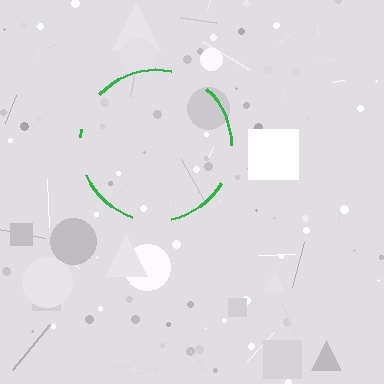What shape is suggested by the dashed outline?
The dashed outline suggests a circle.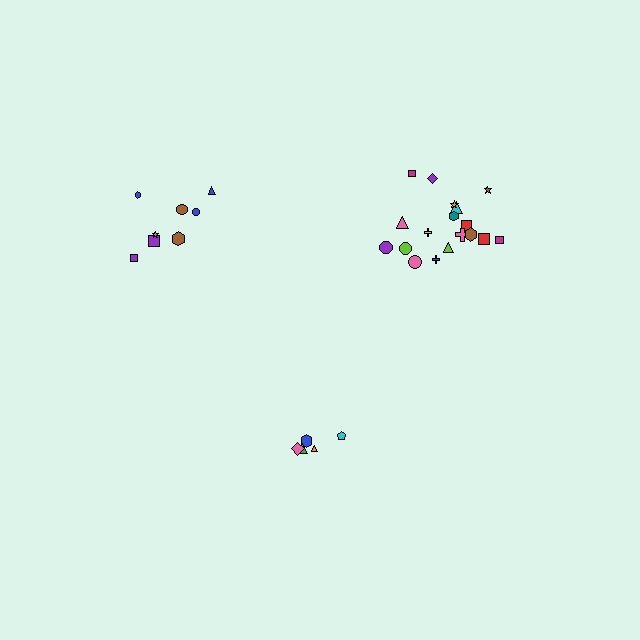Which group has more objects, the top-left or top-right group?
The top-right group.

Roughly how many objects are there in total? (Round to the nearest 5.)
Roughly 30 objects in total.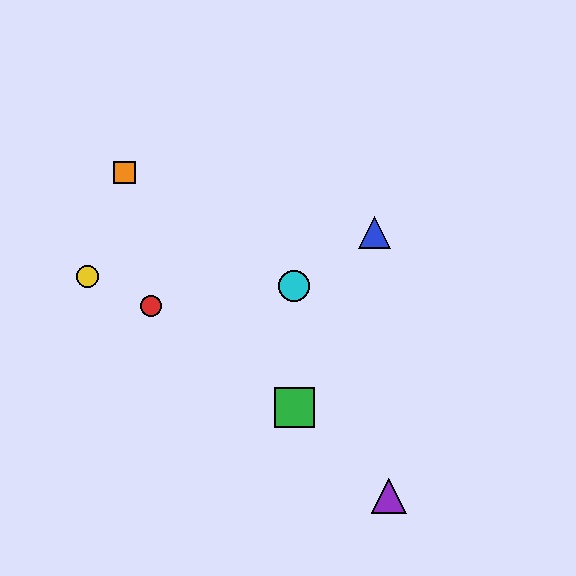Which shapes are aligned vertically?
The green square, the cyan circle are aligned vertically.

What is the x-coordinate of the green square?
The green square is at x≈294.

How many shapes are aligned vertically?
2 shapes (the green square, the cyan circle) are aligned vertically.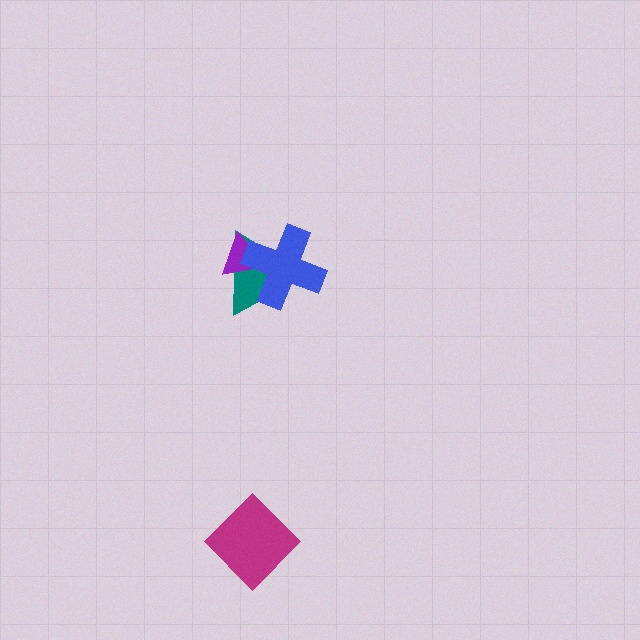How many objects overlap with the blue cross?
2 objects overlap with the blue cross.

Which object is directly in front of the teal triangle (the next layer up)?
The purple triangle is directly in front of the teal triangle.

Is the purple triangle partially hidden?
Yes, it is partially covered by another shape.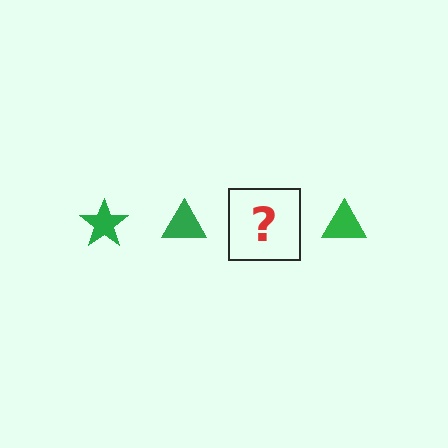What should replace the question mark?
The question mark should be replaced with a green star.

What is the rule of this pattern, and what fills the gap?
The rule is that the pattern cycles through star, triangle shapes in green. The gap should be filled with a green star.